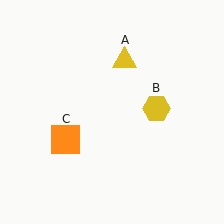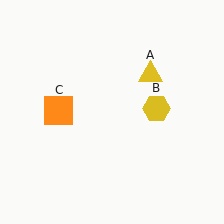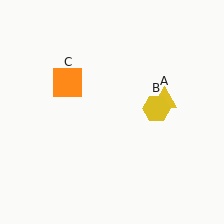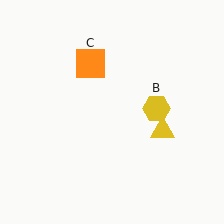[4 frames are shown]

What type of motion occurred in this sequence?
The yellow triangle (object A), orange square (object C) rotated clockwise around the center of the scene.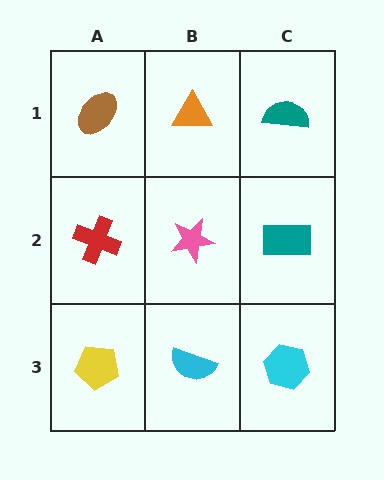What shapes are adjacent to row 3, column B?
A pink star (row 2, column B), a yellow pentagon (row 3, column A), a cyan hexagon (row 3, column C).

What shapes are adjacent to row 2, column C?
A teal semicircle (row 1, column C), a cyan hexagon (row 3, column C), a pink star (row 2, column B).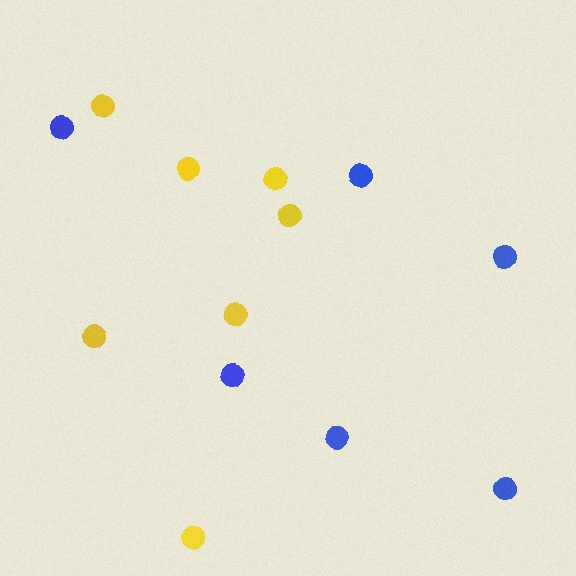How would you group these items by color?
There are 2 groups: one group of yellow circles (7) and one group of blue circles (6).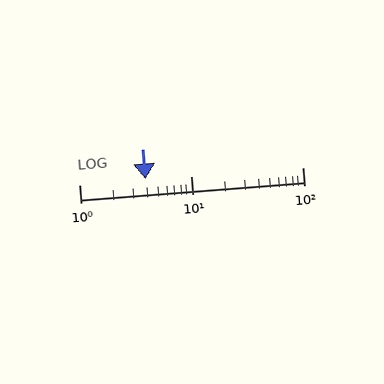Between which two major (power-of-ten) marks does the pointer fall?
The pointer is between 1 and 10.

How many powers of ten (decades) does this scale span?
The scale spans 2 decades, from 1 to 100.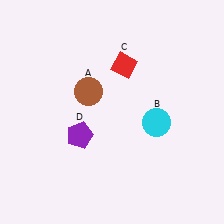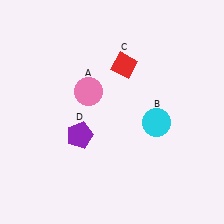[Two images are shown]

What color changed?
The circle (A) changed from brown in Image 1 to pink in Image 2.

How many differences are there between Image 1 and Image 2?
There is 1 difference between the two images.